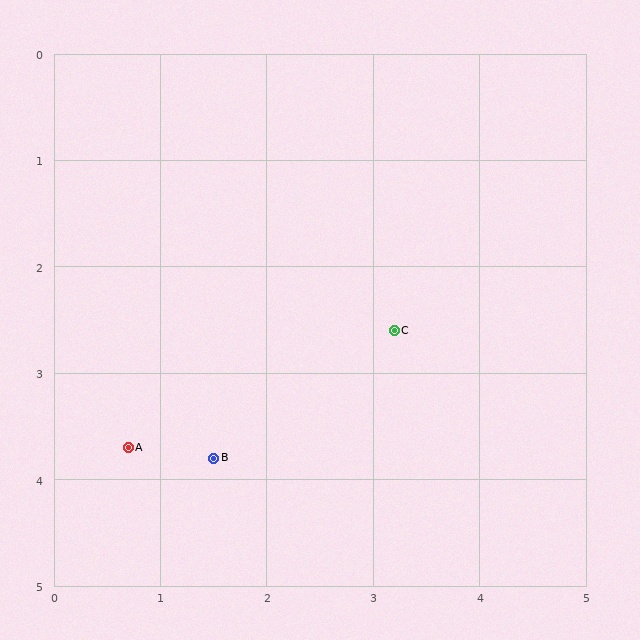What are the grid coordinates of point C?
Point C is at approximately (3.2, 2.6).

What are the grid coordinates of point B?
Point B is at approximately (1.5, 3.8).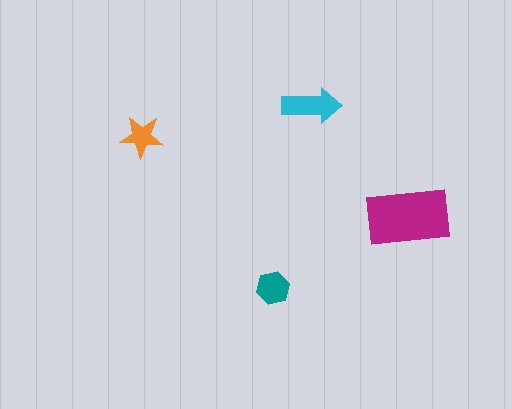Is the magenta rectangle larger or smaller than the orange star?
Larger.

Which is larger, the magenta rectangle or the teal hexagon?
The magenta rectangle.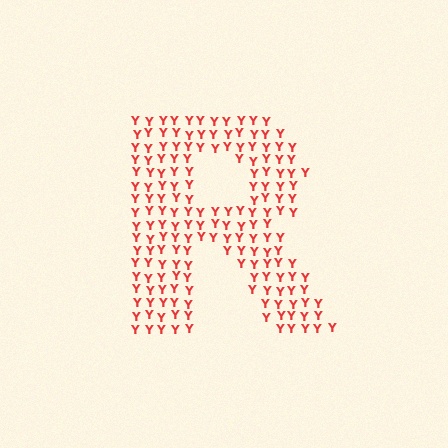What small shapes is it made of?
It is made of small letter Y's.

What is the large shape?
The large shape is the letter R.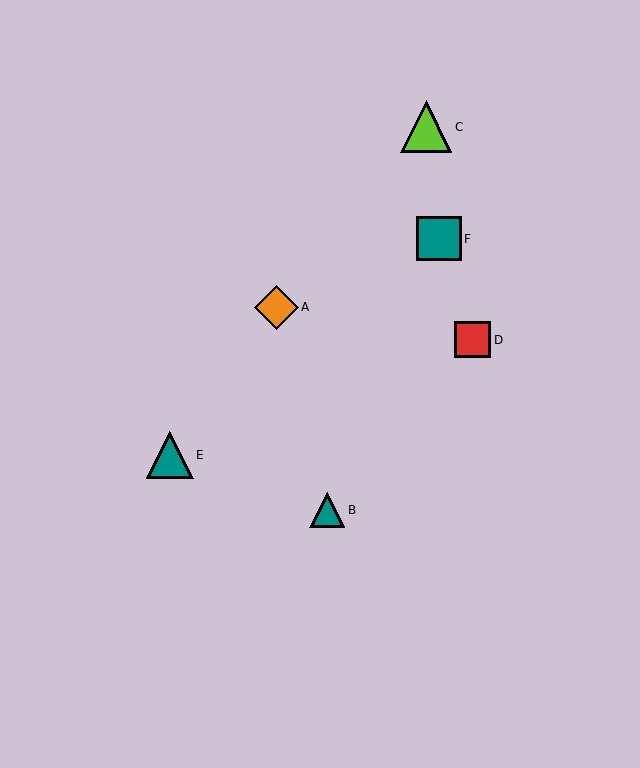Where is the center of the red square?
The center of the red square is at (473, 340).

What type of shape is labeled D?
Shape D is a red square.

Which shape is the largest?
The lime triangle (labeled C) is the largest.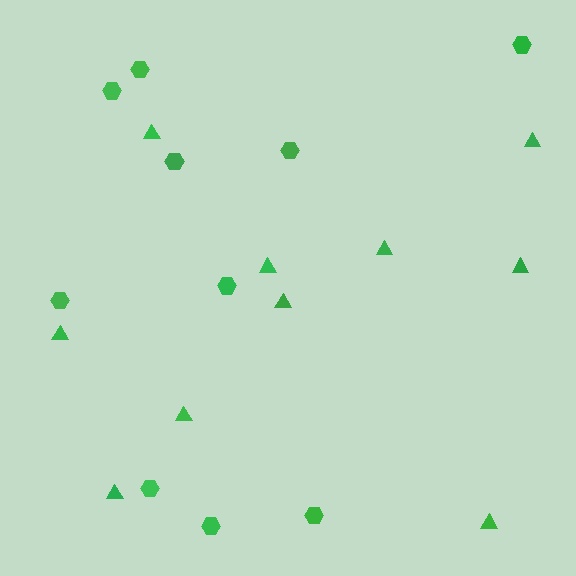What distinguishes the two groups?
There are 2 groups: one group of triangles (10) and one group of hexagons (10).